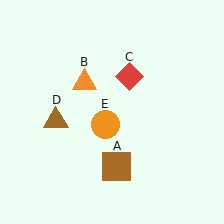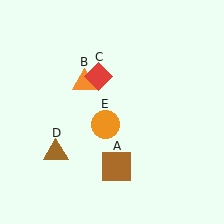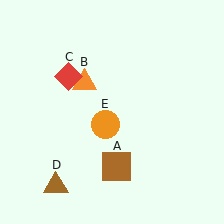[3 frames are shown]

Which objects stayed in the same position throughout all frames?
Brown square (object A) and orange triangle (object B) and orange circle (object E) remained stationary.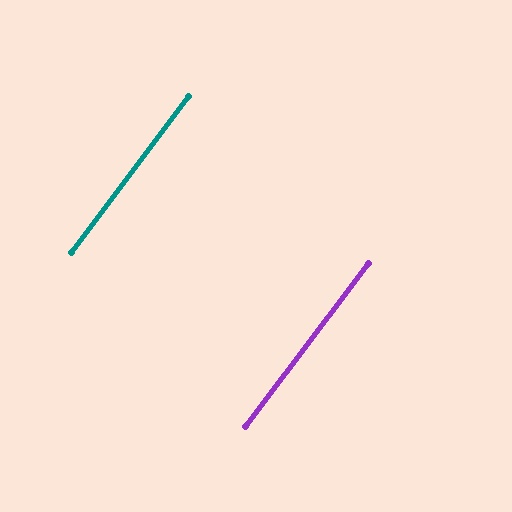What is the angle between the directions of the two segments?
Approximately 1 degree.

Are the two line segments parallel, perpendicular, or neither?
Parallel — their directions differ by only 0.5°.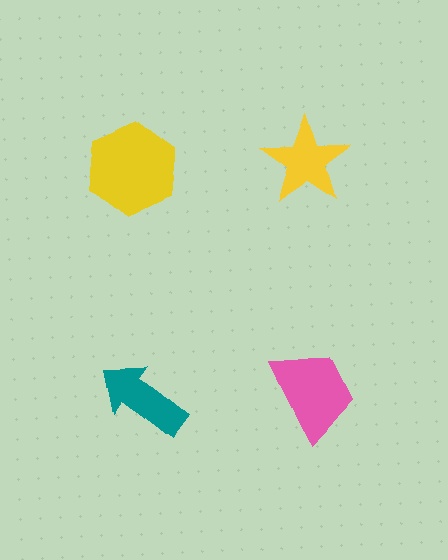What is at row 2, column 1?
A teal arrow.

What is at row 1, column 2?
A yellow star.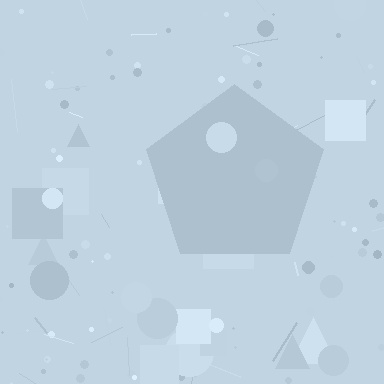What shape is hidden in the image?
A pentagon is hidden in the image.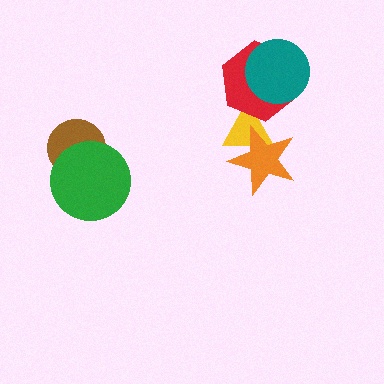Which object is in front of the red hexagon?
The teal circle is in front of the red hexagon.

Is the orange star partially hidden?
No, no other shape covers it.